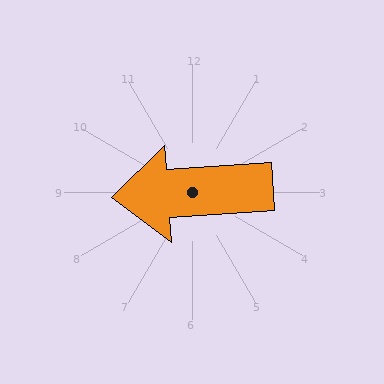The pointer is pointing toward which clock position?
Roughly 9 o'clock.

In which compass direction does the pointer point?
West.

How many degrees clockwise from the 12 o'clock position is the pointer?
Approximately 266 degrees.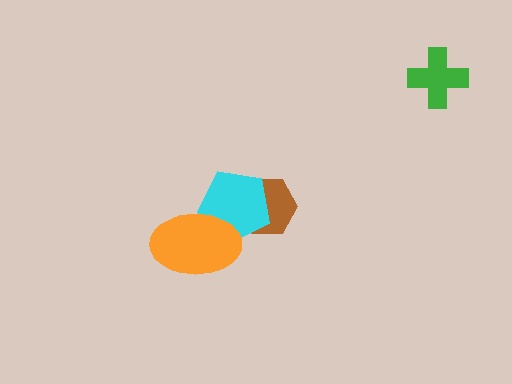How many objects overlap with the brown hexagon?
1 object overlaps with the brown hexagon.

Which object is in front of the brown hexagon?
The cyan pentagon is in front of the brown hexagon.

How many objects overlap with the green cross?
0 objects overlap with the green cross.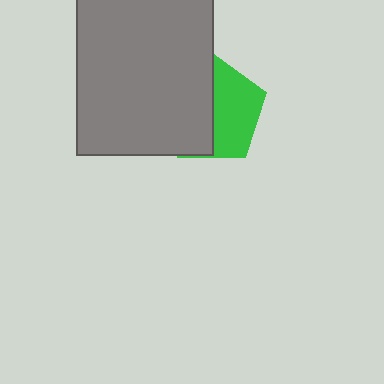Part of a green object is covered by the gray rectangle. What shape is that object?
It is a pentagon.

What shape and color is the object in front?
The object in front is a gray rectangle.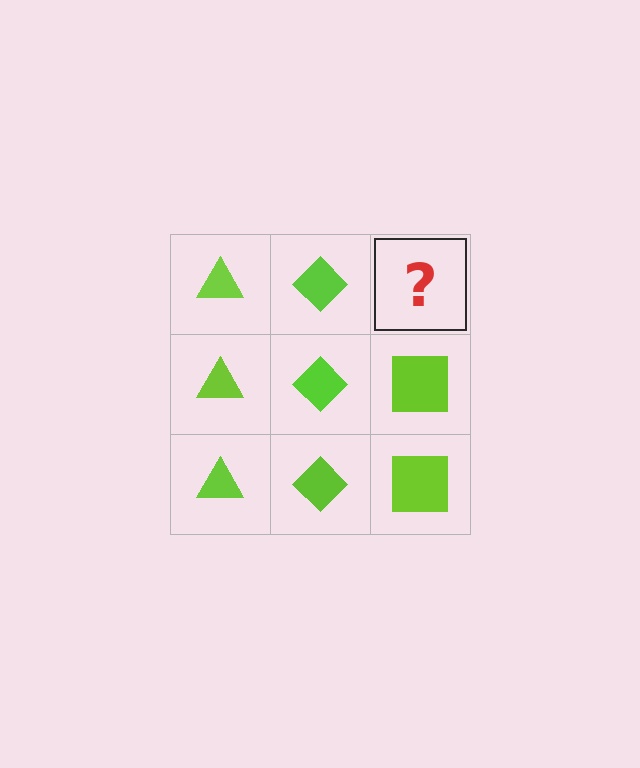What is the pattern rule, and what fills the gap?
The rule is that each column has a consistent shape. The gap should be filled with a lime square.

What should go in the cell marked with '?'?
The missing cell should contain a lime square.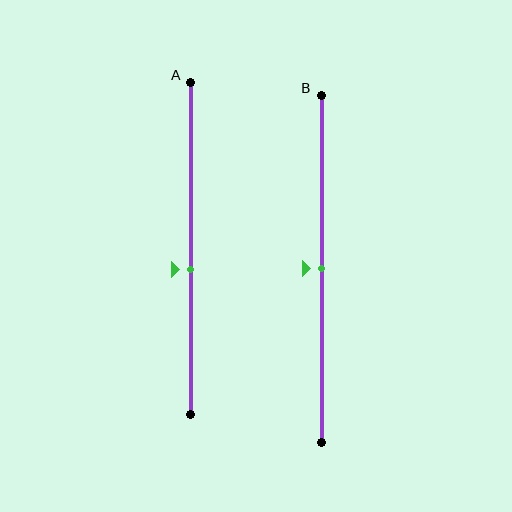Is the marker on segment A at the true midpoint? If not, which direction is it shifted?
No, the marker on segment A is shifted downward by about 6% of the segment length.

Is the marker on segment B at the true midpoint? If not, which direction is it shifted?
Yes, the marker on segment B is at the true midpoint.